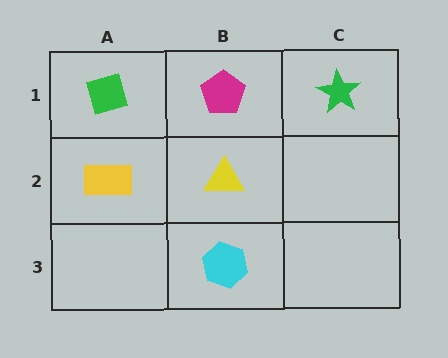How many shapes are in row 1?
3 shapes.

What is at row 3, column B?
A cyan hexagon.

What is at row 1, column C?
A green star.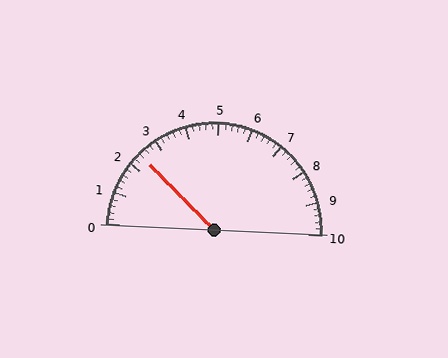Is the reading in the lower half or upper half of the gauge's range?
The reading is in the lower half of the range (0 to 10).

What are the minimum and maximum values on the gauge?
The gauge ranges from 0 to 10.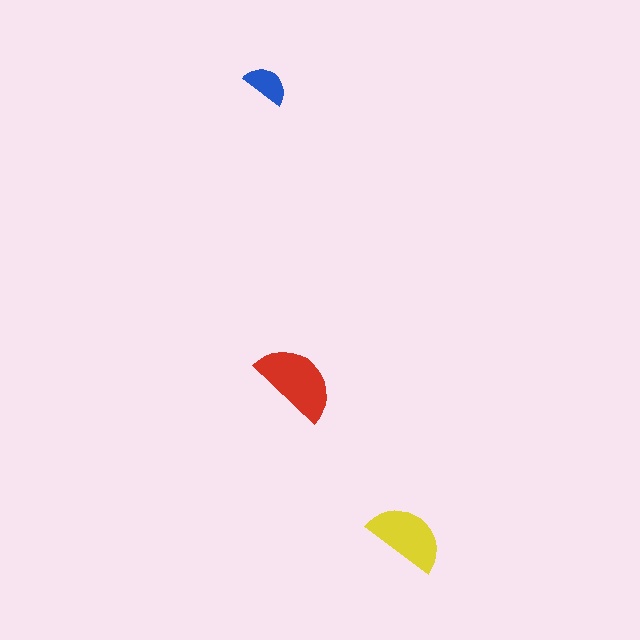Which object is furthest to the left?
The blue semicircle is leftmost.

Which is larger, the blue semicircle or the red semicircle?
The red one.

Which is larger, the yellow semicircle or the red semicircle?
The red one.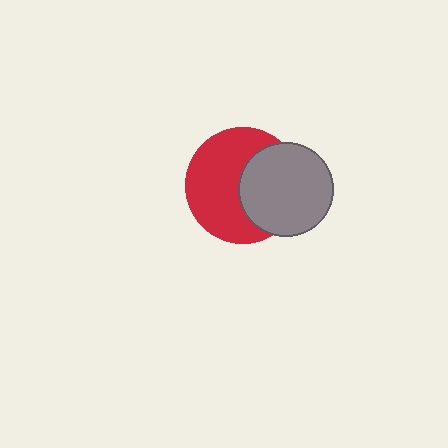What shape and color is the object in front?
The object in front is a gray circle.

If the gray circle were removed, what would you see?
You would see the complete red circle.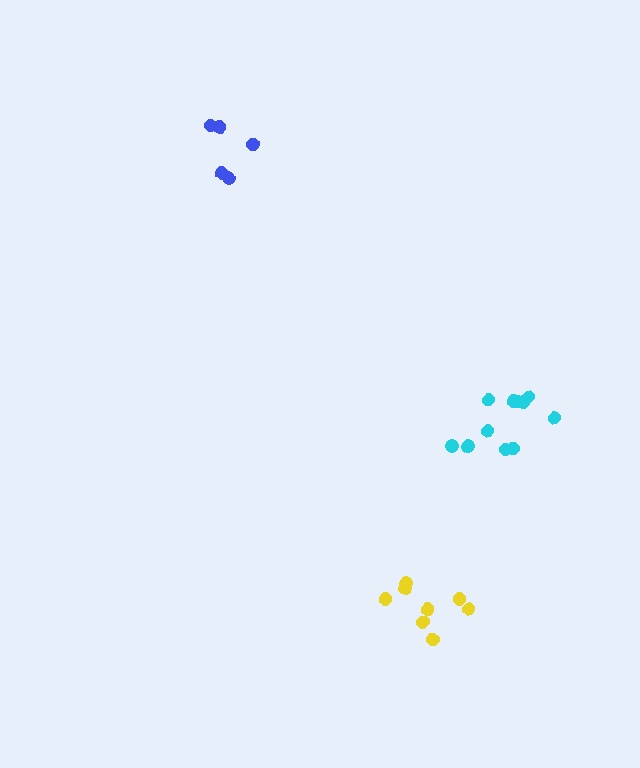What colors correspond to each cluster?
The clusters are colored: cyan, blue, yellow.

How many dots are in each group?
Group 1: 11 dots, Group 2: 5 dots, Group 3: 8 dots (24 total).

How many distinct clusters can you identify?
There are 3 distinct clusters.